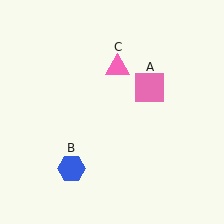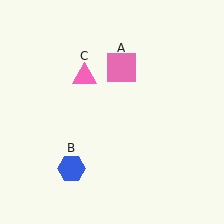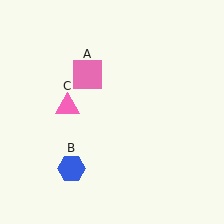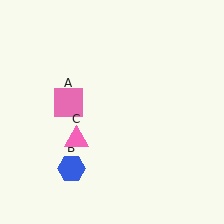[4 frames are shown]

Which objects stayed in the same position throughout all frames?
Blue hexagon (object B) remained stationary.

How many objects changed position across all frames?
2 objects changed position: pink square (object A), pink triangle (object C).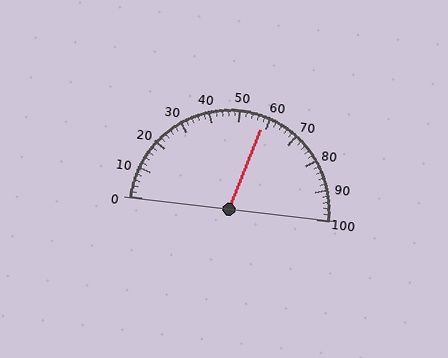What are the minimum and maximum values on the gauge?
The gauge ranges from 0 to 100.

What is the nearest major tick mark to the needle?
The nearest major tick mark is 60.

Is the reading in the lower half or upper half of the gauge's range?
The reading is in the upper half of the range (0 to 100).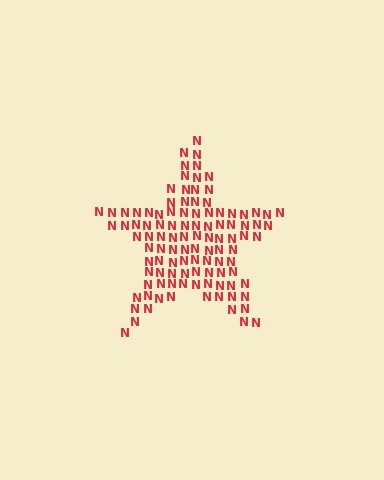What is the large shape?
The large shape is a star.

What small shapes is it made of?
It is made of small letter N's.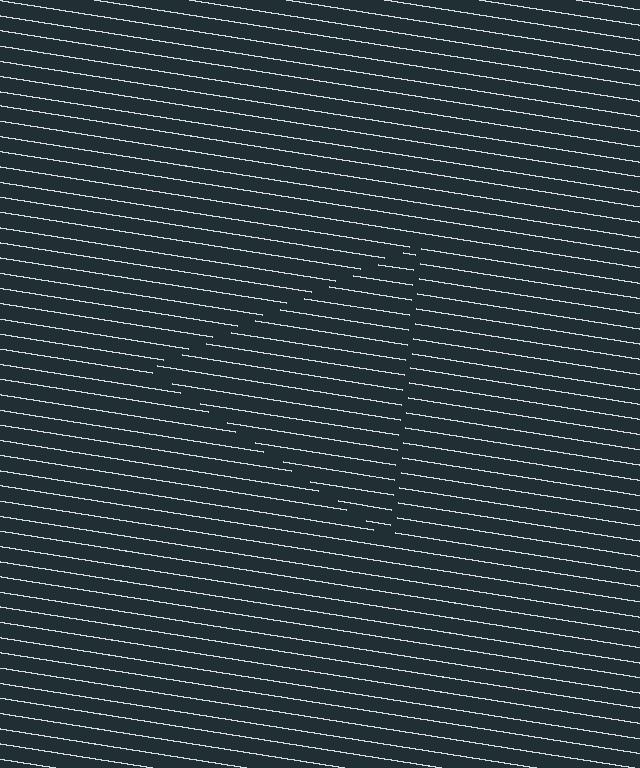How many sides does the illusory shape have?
3 sides — the line-ends trace a triangle.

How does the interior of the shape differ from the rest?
The interior of the shape contains the same grating, shifted by half a period — the contour is defined by the phase discontinuity where line-ends from the inner and outer gratings abut.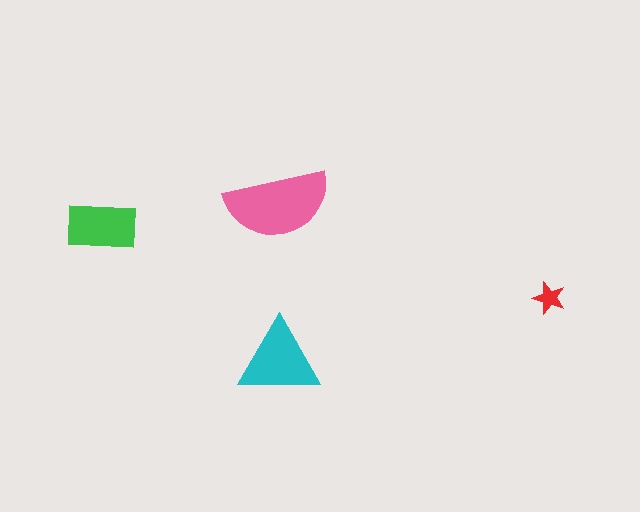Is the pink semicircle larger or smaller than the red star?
Larger.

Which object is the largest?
The pink semicircle.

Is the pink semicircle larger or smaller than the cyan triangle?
Larger.